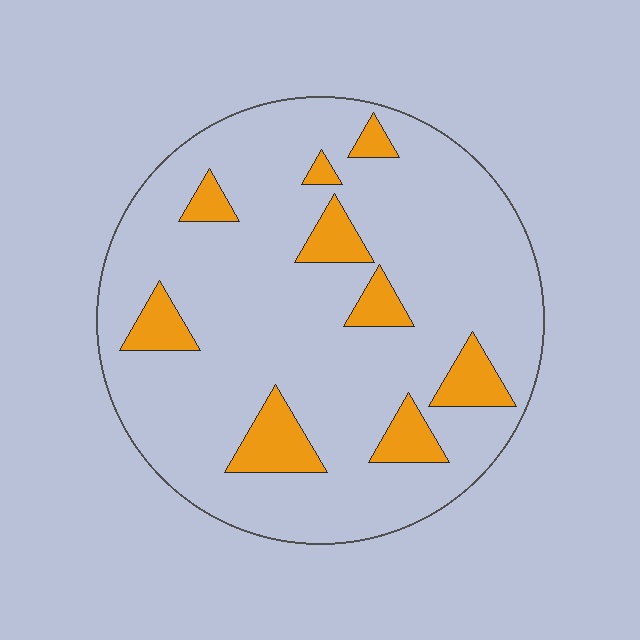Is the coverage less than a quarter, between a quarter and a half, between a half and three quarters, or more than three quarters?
Less than a quarter.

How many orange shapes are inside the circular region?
9.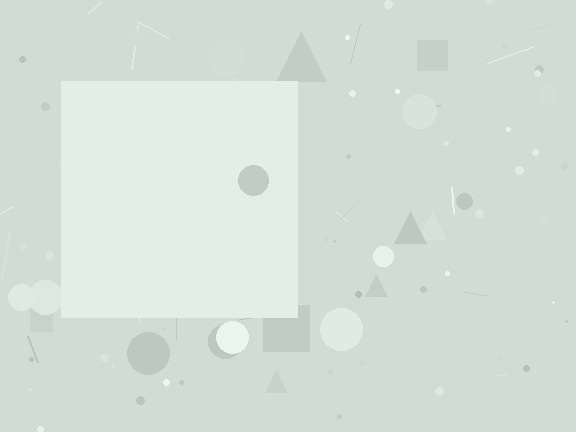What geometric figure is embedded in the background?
A square is embedded in the background.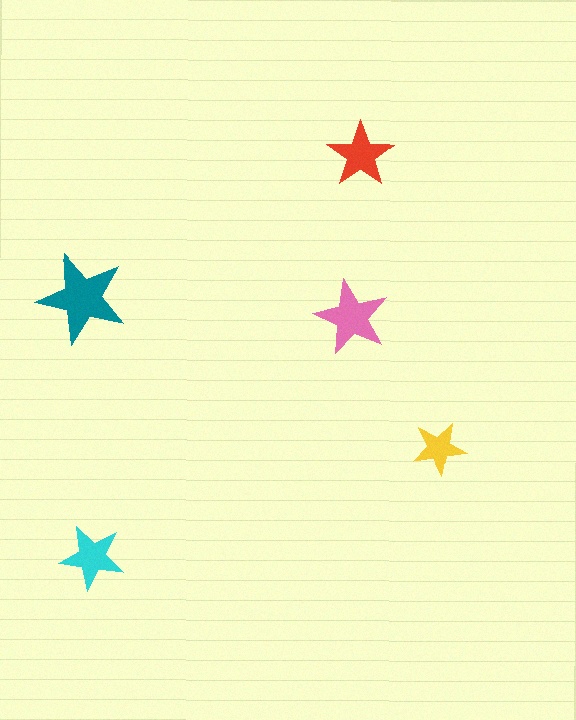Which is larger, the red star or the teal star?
The teal one.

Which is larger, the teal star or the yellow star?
The teal one.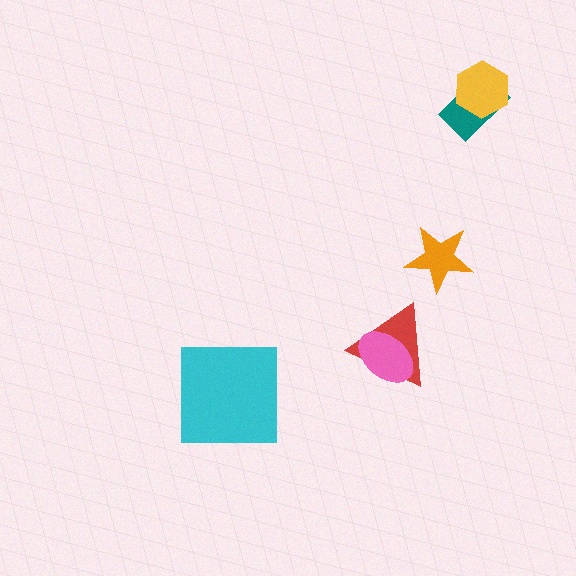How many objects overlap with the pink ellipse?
1 object overlaps with the pink ellipse.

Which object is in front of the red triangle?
The pink ellipse is in front of the red triangle.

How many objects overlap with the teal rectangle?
1 object overlaps with the teal rectangle.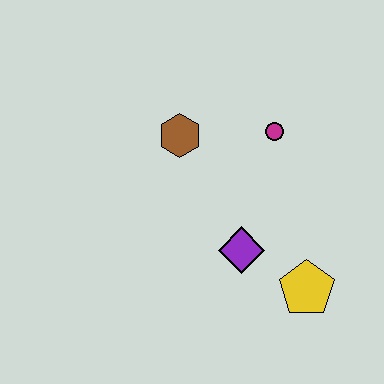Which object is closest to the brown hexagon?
The magenta circle is closest to the brown hexagon.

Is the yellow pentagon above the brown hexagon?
No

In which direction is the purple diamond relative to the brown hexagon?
The purple diamond is below the brown hexagon.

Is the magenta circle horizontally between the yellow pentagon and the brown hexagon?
Yes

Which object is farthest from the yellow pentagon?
The brown hexagon is farthest from the yellow pentagon.